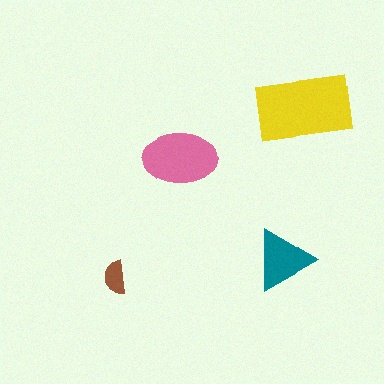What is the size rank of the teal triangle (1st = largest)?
3rd.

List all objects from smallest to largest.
The brown semicircle, the teal triangle, the pink ellipse, the yellow rectangle.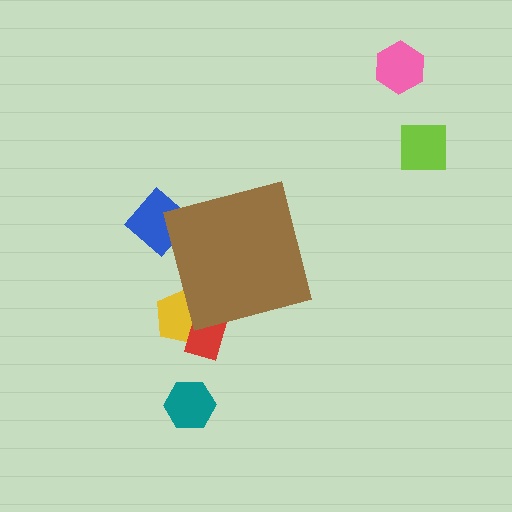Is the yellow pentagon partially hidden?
Yes, the yellow pentagon is partially hidden behind the brown square.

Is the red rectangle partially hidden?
Yes, the red rectangle is partially hidden behind the brown square.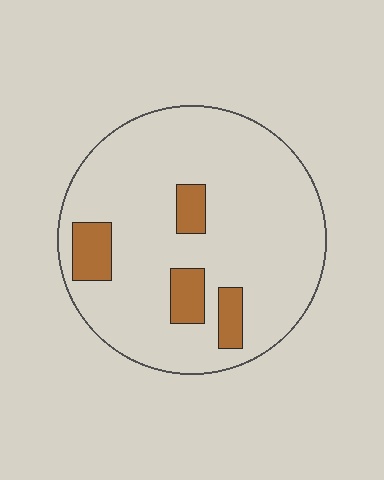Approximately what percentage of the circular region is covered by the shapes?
Approximately 15%.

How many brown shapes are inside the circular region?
4.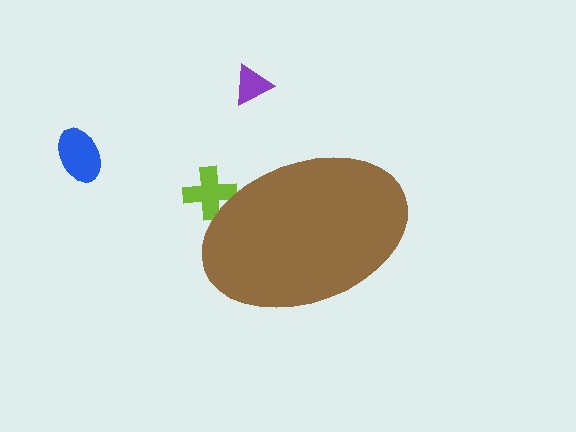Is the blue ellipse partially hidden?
No, the blue ellipse is fully visible.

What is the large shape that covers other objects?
A brown ellipse.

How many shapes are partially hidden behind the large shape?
1 shape is partially hidden.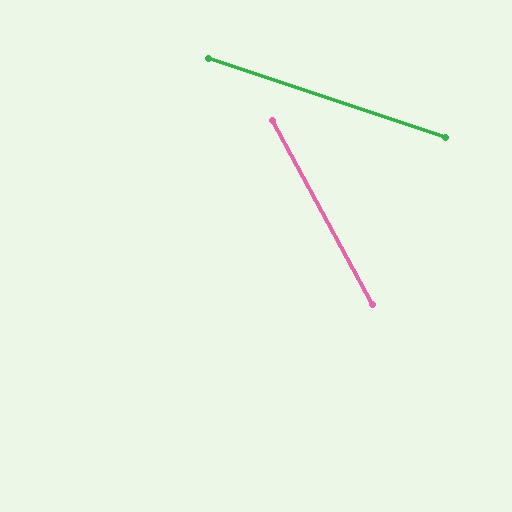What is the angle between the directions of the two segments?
Approximately 43 degrees.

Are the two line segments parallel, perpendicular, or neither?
Neither parallel nor perpendicular — they differ by about 43°.